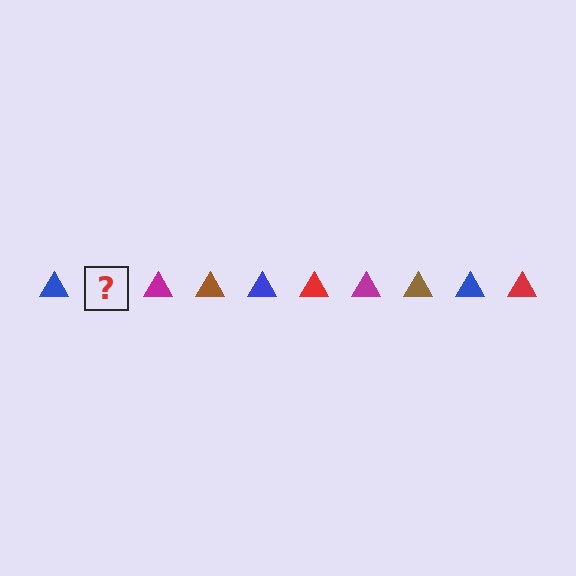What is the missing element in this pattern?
The missing element is a red triangle.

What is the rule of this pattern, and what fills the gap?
The rule is that the pattern cycles through blue, red, magenta, brown triangles. The gap should be filled with a red triangle.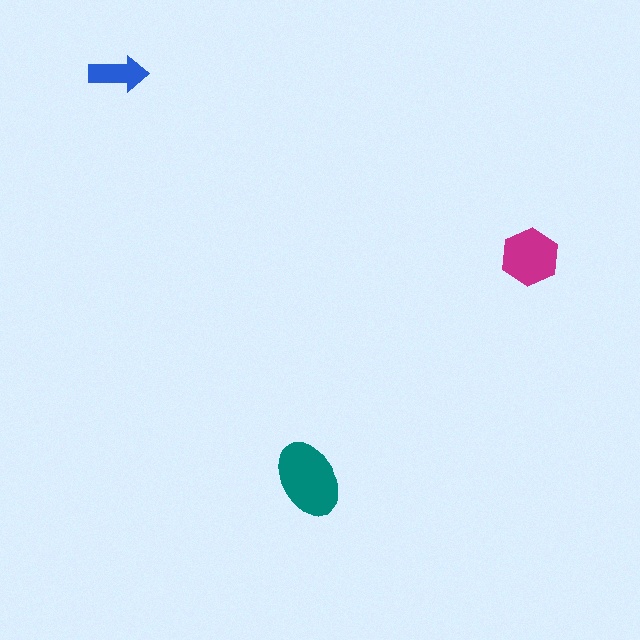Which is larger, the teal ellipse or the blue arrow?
The teal ellipse.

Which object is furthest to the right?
The magenta hexagon is rightmost.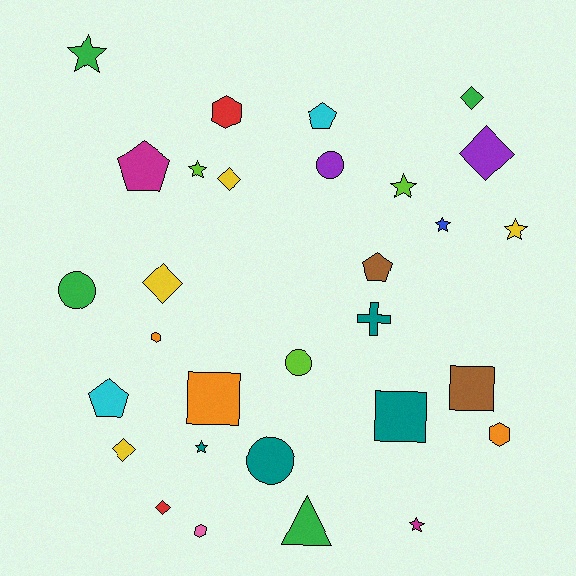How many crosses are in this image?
There is 1 cross.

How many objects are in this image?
There are 30 objects.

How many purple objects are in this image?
There are 2 purple objects.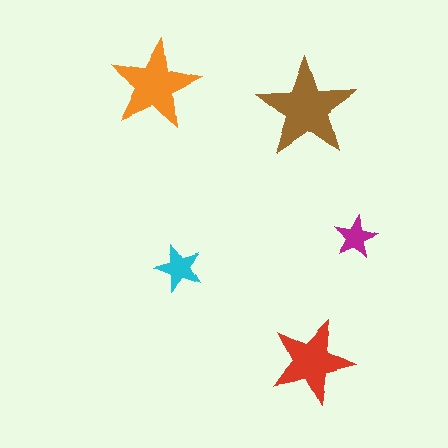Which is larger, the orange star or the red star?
The orange one.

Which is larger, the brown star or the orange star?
The brown one.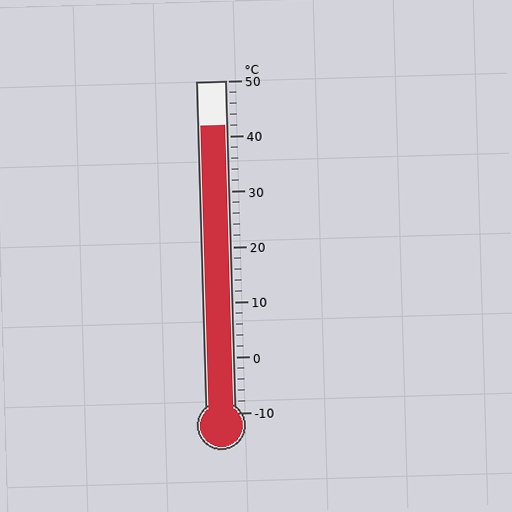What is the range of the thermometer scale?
The thermometer scale ranges from -10°C to 50°C.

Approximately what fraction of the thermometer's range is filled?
The thermometer is filled to approximately 85% of its range.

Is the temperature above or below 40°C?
The temperature is above 40°C.